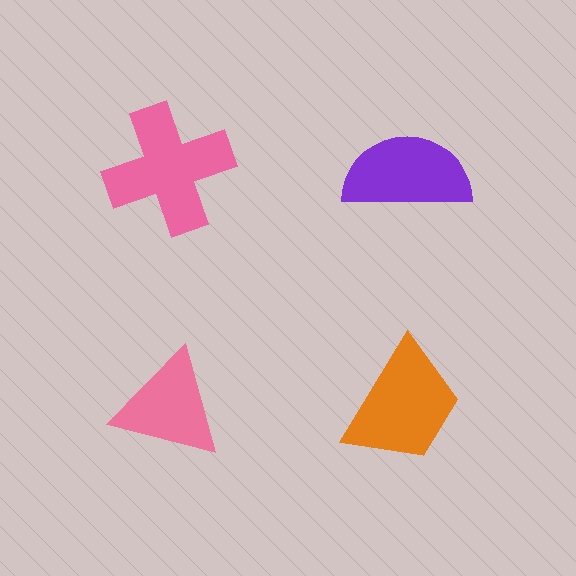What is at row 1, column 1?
A pink cross.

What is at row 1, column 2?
A purple semicircle.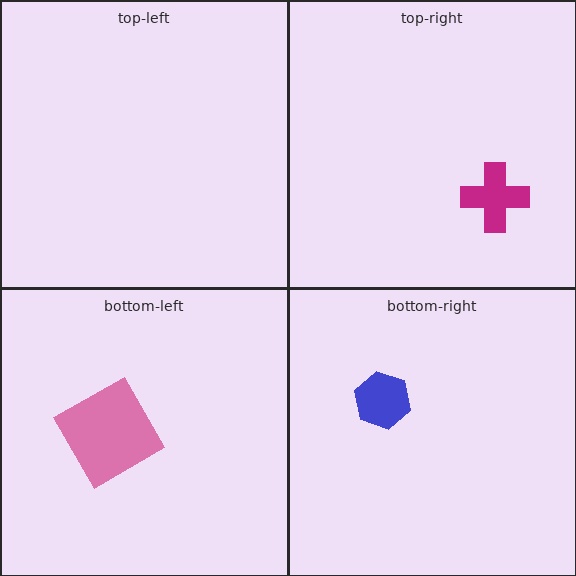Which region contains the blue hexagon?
The bottom-right region.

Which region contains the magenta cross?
The top-right region.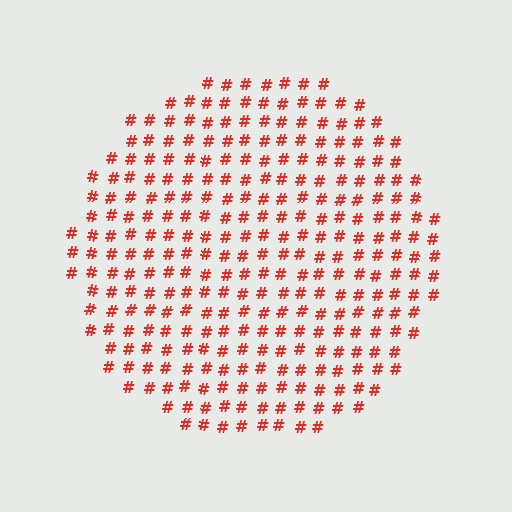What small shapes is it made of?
It is made of small hash symbols.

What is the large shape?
The large shape is a circle.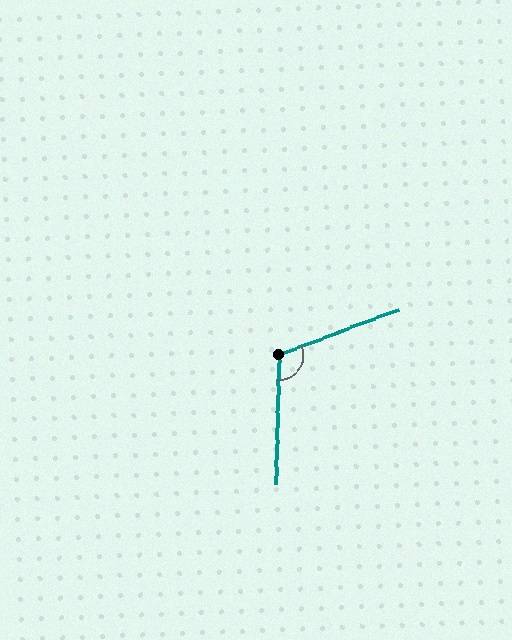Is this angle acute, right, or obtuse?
It is obtuse.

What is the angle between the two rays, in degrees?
Approximately 112 degrees.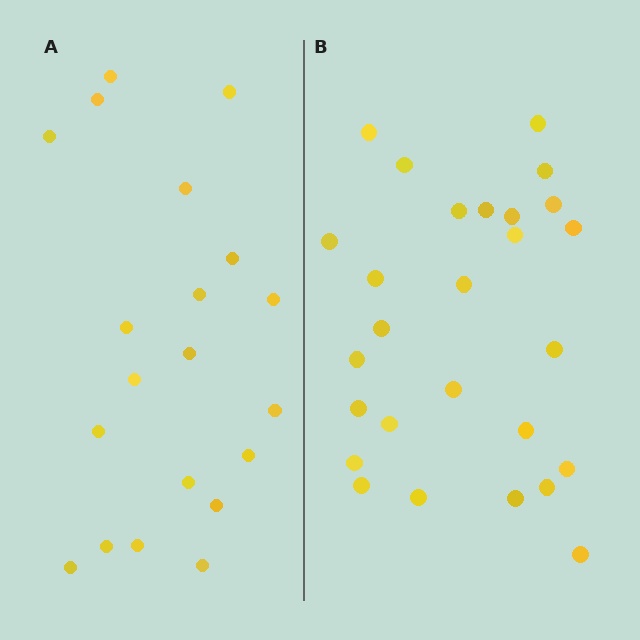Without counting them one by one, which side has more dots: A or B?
Region B (the right region) has more dots.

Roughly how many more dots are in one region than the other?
Region B has roughly 8 or so more dots than region A.